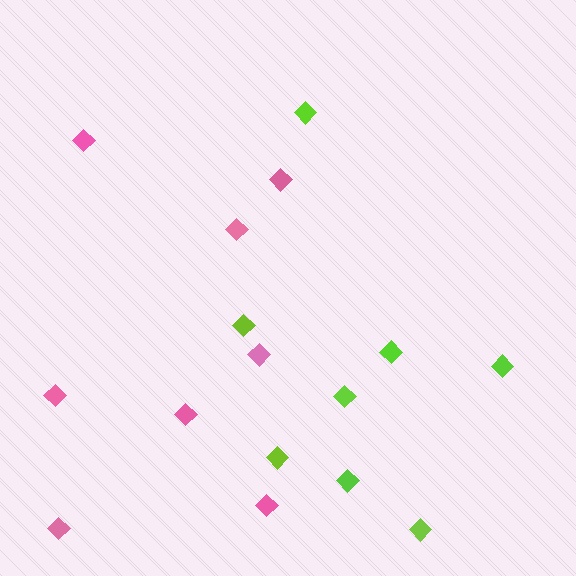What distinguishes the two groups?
There are 2 groups: one group of pink diamonds (8) and one group of lime diamonds (8).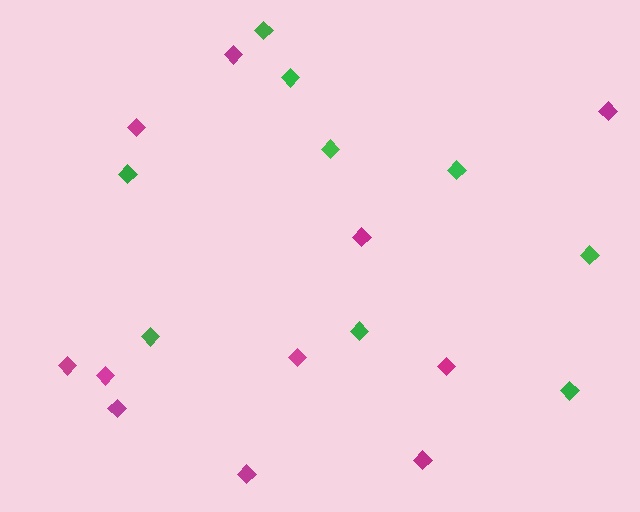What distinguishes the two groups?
There are 2 groups: one group of green diamonds (9) and one group of magenta diamonds (11).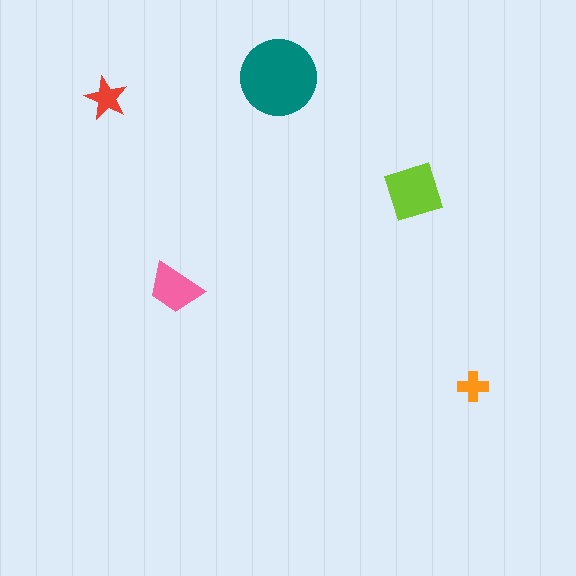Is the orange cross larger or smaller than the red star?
Smaller.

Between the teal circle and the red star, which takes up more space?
The teal circle.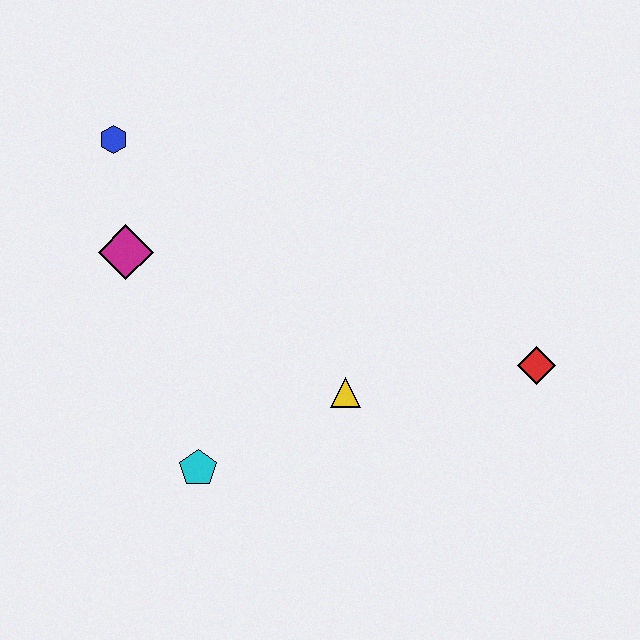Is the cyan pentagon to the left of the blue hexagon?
No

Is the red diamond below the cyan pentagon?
No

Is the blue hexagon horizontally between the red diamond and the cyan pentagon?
No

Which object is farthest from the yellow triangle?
The blue hexagon is farthest from the yellow triangle.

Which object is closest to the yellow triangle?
The cyan pentagon is closest to the yellow triangle.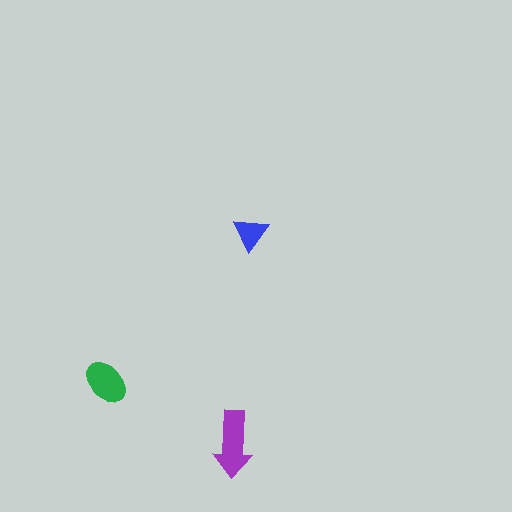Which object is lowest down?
The purple arrow is bottommost.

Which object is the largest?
The purple arrow.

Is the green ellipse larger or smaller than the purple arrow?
Smaller.